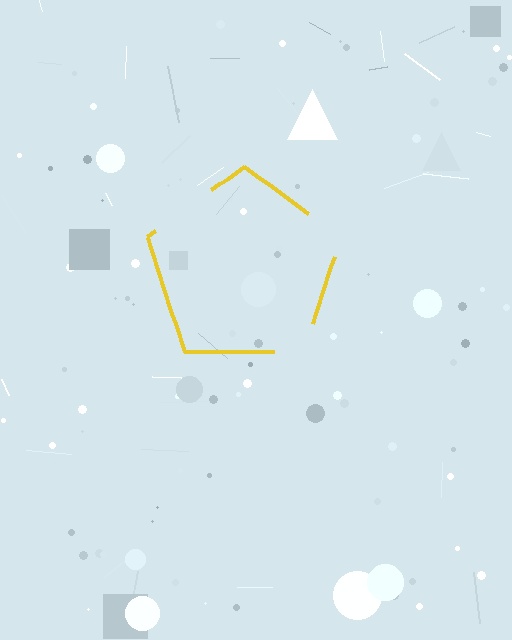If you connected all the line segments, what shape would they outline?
They would outline a pentagon.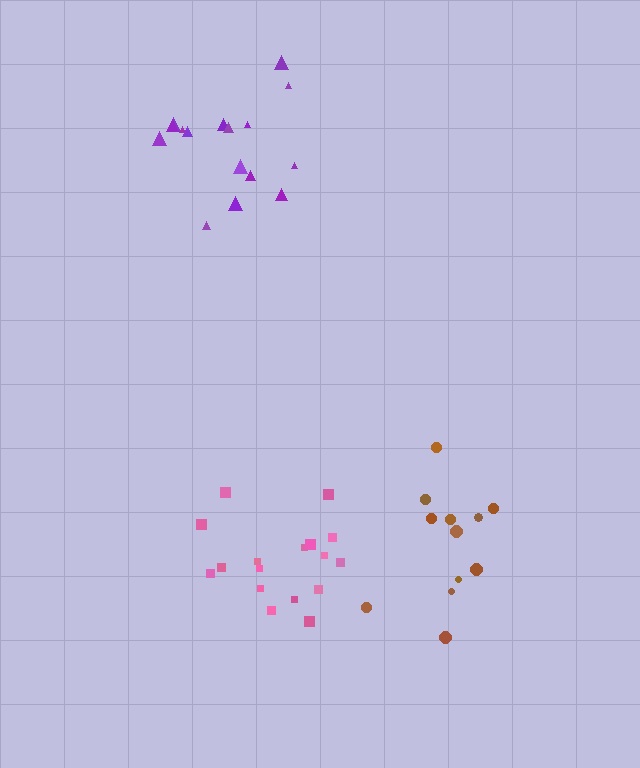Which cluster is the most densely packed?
Pink.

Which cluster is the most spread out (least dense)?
Purple.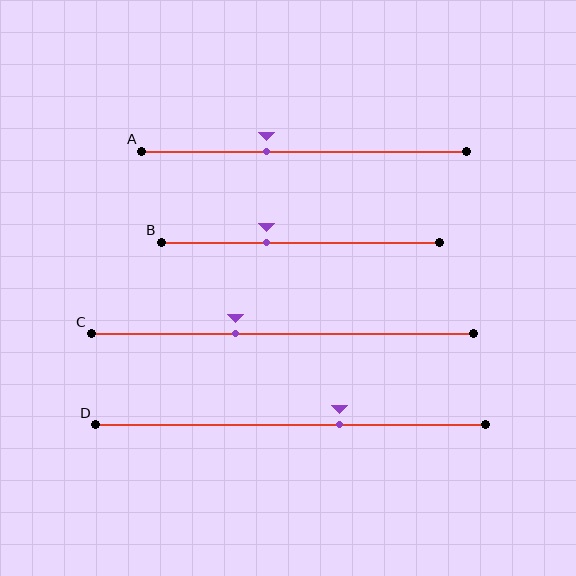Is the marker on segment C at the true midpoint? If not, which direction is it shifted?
No, the marker on segment C is shifted to the left by about 12% of the segment length.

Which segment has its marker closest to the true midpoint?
Segment A has its marker closest to the true midpoint.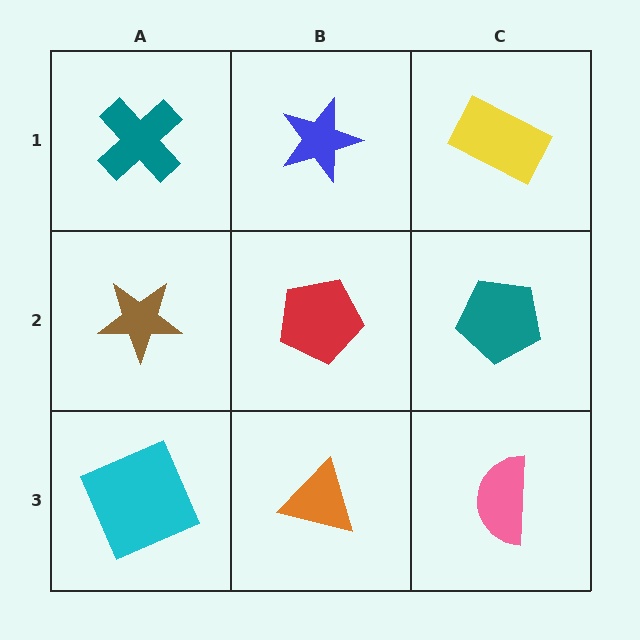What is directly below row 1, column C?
A teal pentagon.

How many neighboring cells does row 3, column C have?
2.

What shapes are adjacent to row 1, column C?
A teal pentagon (row 2, column C), a blue star (row 1, column B).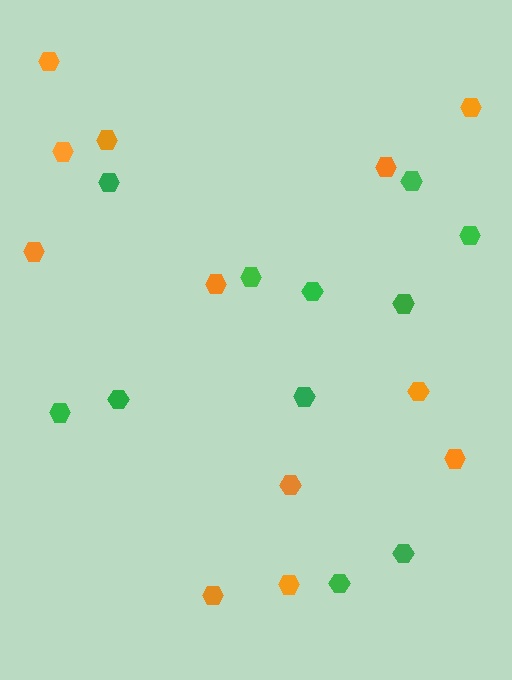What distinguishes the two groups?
There are 2 groups: one group of green hexagons (11) and one group of orange hexagons (12).